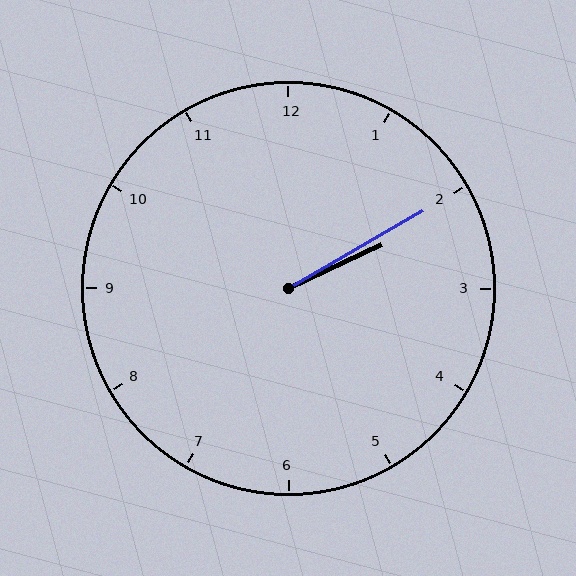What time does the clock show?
2:10.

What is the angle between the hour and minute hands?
Approximately 5 degrees.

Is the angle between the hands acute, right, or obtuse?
It is acute.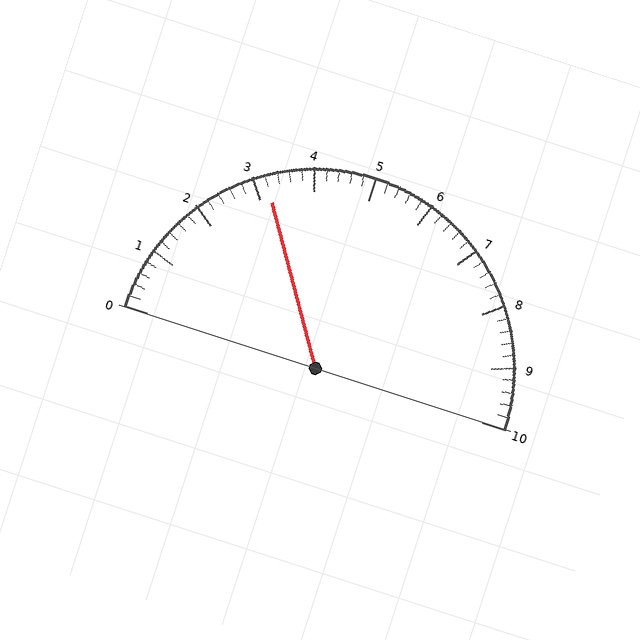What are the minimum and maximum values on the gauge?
The gauge ranges from 0 to 10.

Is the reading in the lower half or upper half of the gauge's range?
The reading is in the lower half of the range (0 to 10).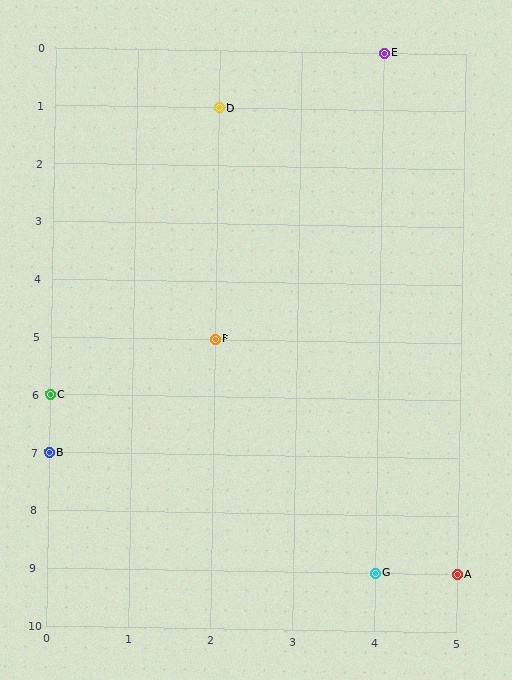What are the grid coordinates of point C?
Point C is at grid coordinates (0, 6).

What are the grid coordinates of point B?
Point B is at grid coordinates (0, 7).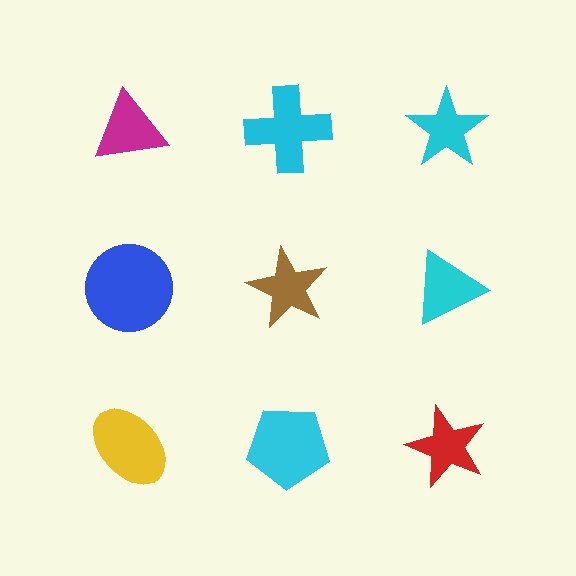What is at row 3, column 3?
A red star.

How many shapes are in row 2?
3 shapes.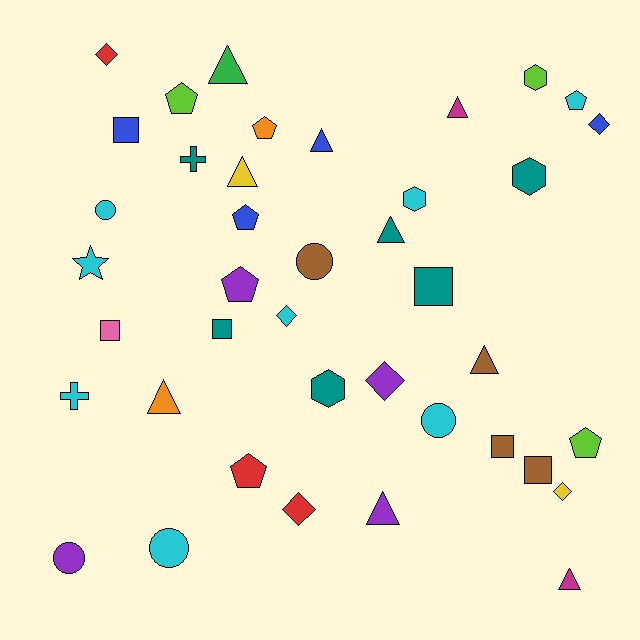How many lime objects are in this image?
There are 3 lime objects.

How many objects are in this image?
There are 40 objects.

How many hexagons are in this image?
There are 4 hexagons.